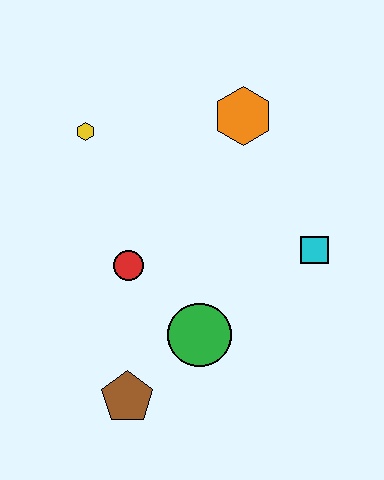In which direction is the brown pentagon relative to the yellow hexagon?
The brown pentagon is below the yellow hexagon.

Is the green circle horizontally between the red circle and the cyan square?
Yes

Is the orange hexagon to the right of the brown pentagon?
Yes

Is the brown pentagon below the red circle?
Yes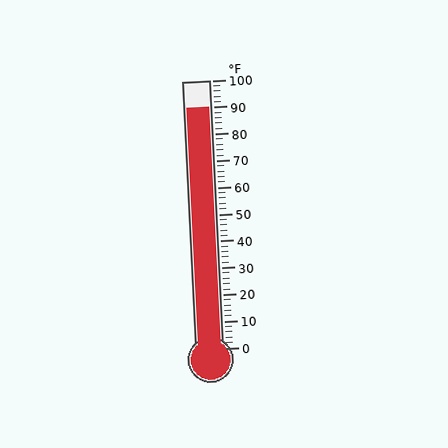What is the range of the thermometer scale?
The thermometer scale ranges from 0°F to 100°F.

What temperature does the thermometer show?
The thermometer shows approximately 90°F.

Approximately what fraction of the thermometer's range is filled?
The thermometer is filled to approximately 90% of its range.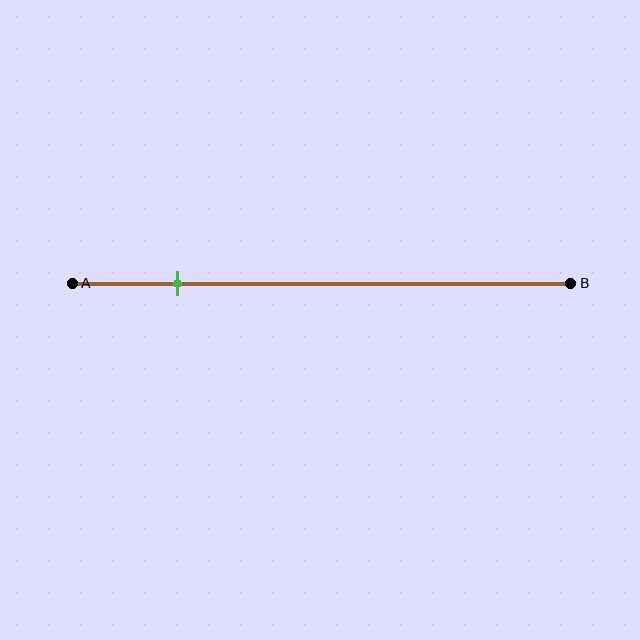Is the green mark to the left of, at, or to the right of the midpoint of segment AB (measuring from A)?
The green mark is to the left of the midpoint of segment AB.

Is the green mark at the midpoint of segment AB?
No, the mark is at about 20% from A, not at the 50% midpoint.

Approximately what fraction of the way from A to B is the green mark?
The green mark is approximately 20% of the way from A to B.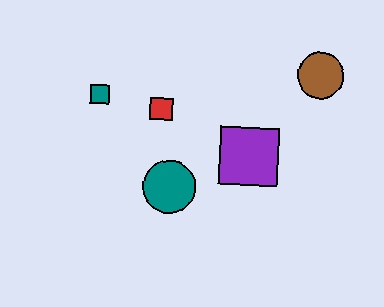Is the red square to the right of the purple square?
No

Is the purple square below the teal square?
Yes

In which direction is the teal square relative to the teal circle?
The teal square is above the teal circle.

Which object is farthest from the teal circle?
The brown circle is farthest from the teal circle.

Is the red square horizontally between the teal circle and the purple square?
No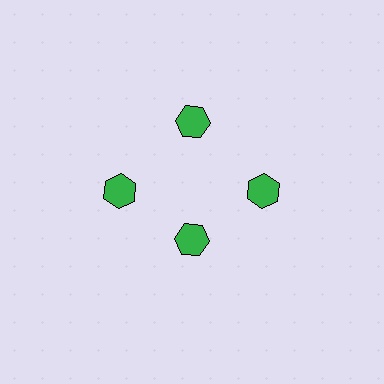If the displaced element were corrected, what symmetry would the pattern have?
It would have 4-fold rotational symmetry — the pattern would map onto itself every 90 degrees.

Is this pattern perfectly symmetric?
No. The 4 green hexagons are arranged in a ring, but one element near the 6 o'clock position is pulled inward toward the center, breaking the 4-fold rotational symmetry.